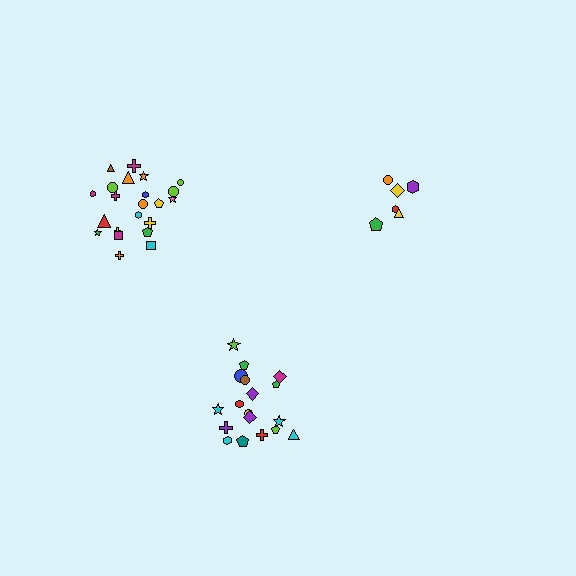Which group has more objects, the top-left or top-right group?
The top-left group.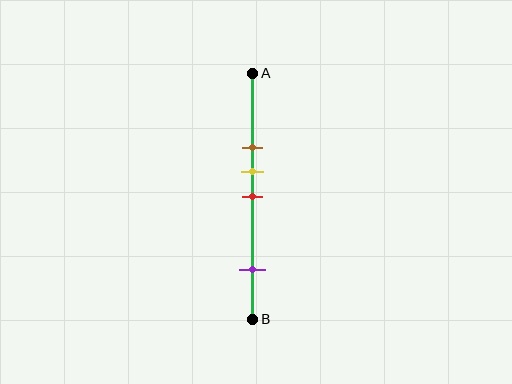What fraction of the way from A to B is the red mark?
The red mark is approximately 50% (0.5) of the way from A to B.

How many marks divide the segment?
There are 4 marks dividing the segment.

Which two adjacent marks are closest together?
The yellow and red marks are the closest adjacent pair.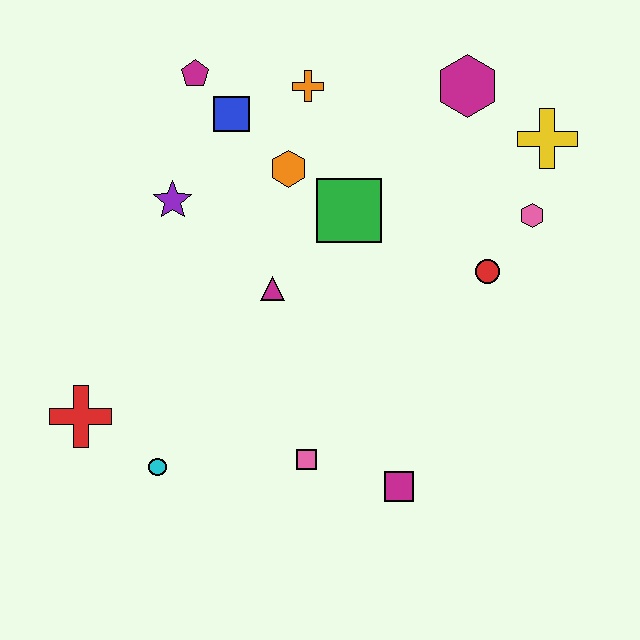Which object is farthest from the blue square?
The magenta square is farthest from the blue square.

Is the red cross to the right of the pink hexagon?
No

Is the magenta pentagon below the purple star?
No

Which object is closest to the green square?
The orange hexagon is closest to the green square.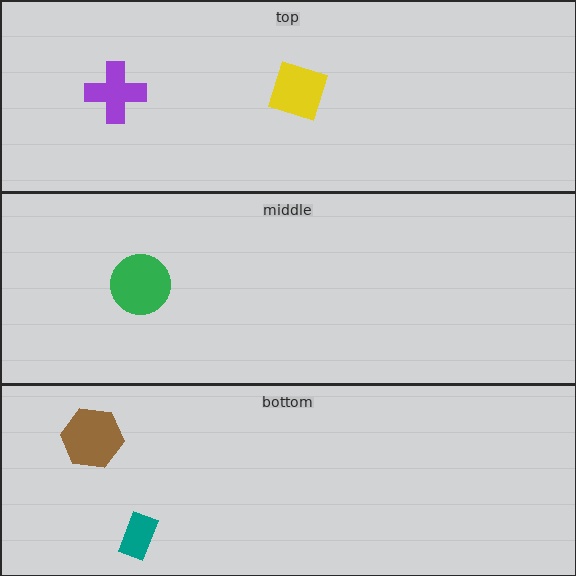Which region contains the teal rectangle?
The bottom region.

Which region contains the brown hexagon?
The bottom region.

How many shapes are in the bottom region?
2.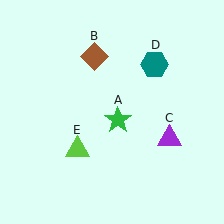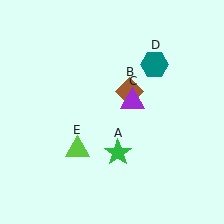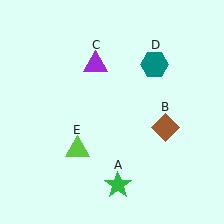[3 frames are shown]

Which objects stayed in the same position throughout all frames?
Teal hexagon (object D) and lime triangle (object E) remained stationary.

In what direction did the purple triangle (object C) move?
The purple triangle (object C) moved up and to the left.